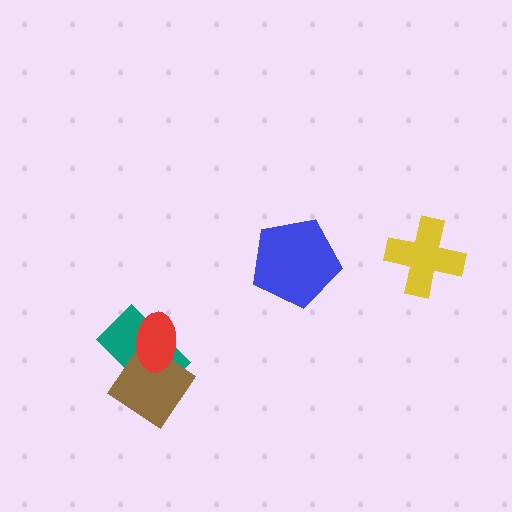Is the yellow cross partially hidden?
No, no other shape covers it.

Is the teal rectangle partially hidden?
Yes, it is partially covered by another shape.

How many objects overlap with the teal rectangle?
2 objects overlap with the teal rectangle.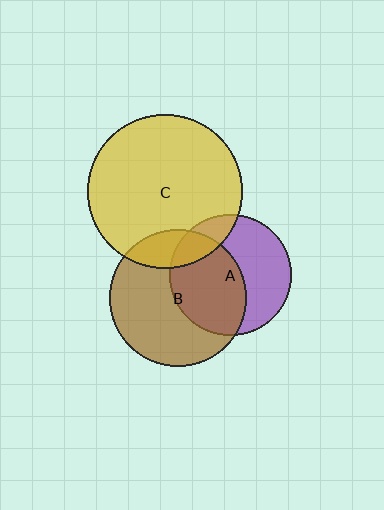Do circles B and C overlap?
Yes.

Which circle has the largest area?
Circle C (yellow).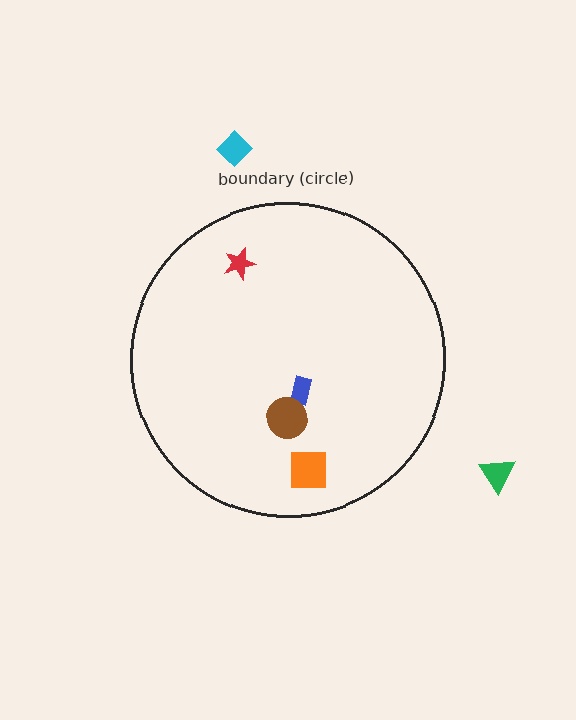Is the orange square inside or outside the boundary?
Inside.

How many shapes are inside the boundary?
4 inside, 2 outside.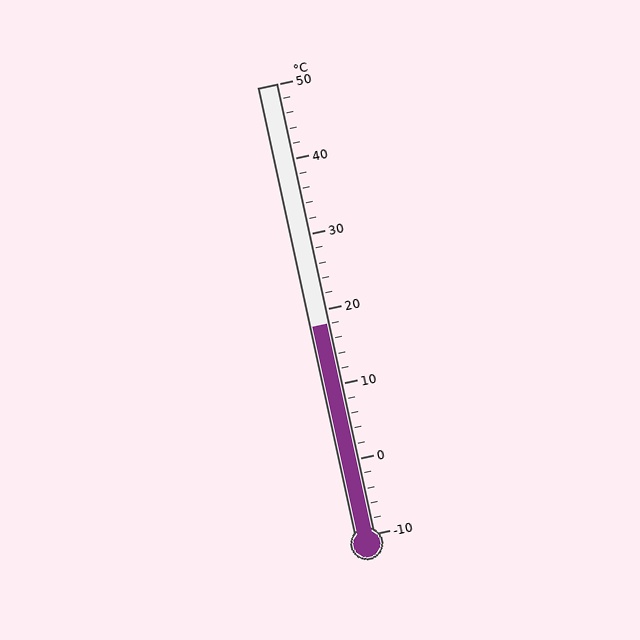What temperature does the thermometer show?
The thermometer shows approximately 18°C.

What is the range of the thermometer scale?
The thermometer scale ranges from -10°C to 50°C.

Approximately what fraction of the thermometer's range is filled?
The thermometer is filled to approximately 45% of its range.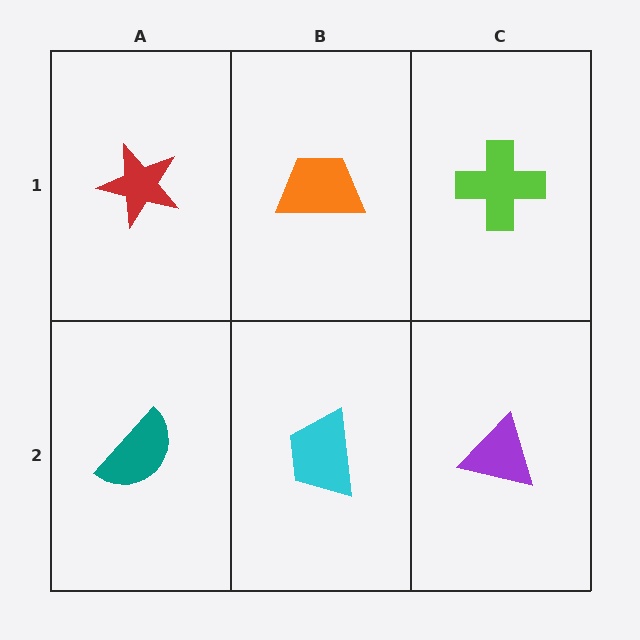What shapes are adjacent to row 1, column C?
A purple triangle (row 2, column C), an orange trapezoid (row 1, column B).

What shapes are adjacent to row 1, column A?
A teal semicircle (row 2, column A), an orange trapezoid (row 1, column B).